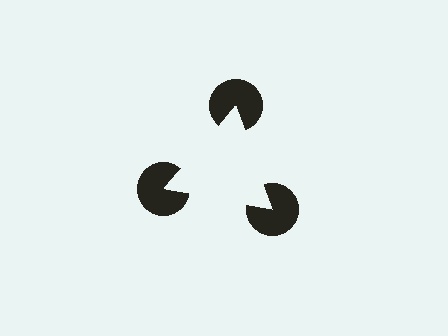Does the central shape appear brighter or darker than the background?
It typically appears slightly brighter than the background, even though no actual brightness change is drawn.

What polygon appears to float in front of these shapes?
An illusory triangle — its edges are inferred from the aligned wedge cuts in the pac-man discs, not physically drawn.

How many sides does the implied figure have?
3 sides.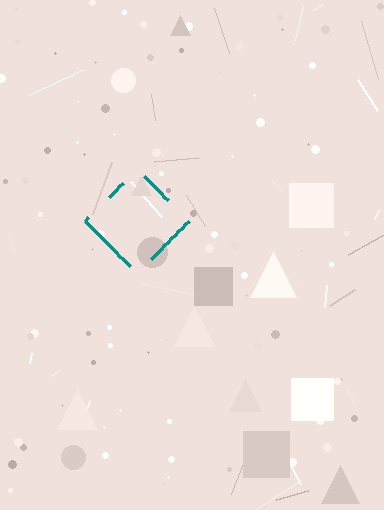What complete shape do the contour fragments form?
The contour fragments form a diamond.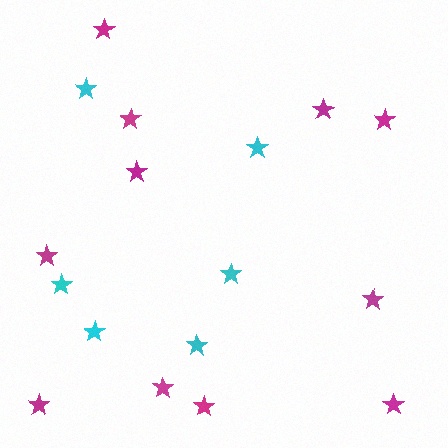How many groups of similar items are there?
There are 2 groups: one group of cyan stars (6) and one group of magenta stars (11).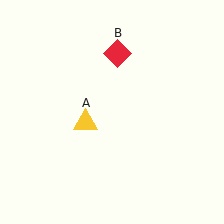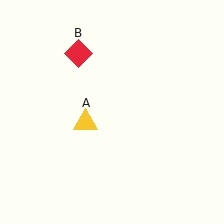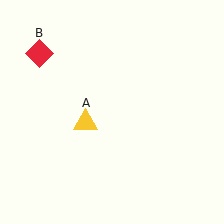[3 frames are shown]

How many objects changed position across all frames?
1 object changed position: red diamond (object B).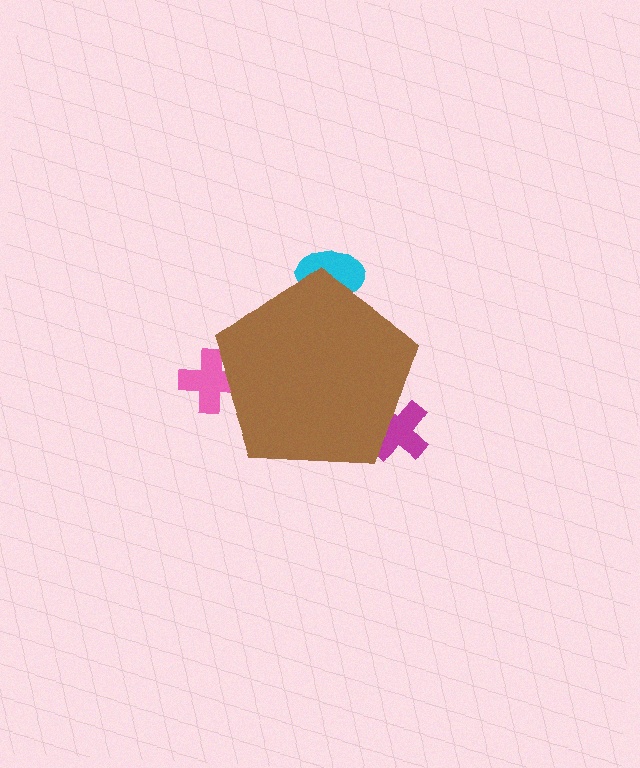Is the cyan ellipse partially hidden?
Yes, the cyan ellipse is partially hidden behind the brown pentagon.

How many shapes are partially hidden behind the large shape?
3 shapes are partially hidden.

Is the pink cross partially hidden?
Yes, the pink cross is partially hidden behind the brown pentagon.